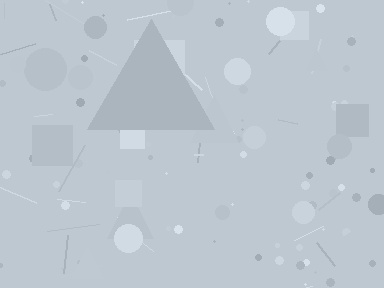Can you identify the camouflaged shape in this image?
The camouflaged shape is a triangle.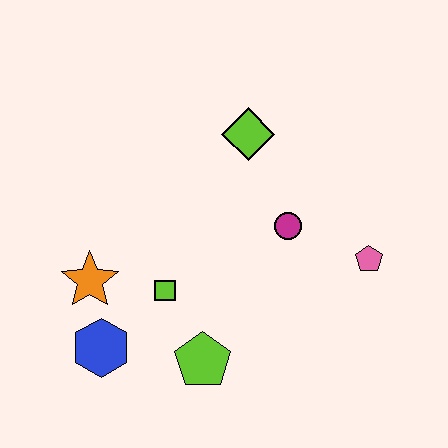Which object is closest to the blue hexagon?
The orange star is closest to the blue hexagon.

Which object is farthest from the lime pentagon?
The lime diamond is farthest from the lime pentagon.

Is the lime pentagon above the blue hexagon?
No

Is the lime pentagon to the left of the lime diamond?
Yes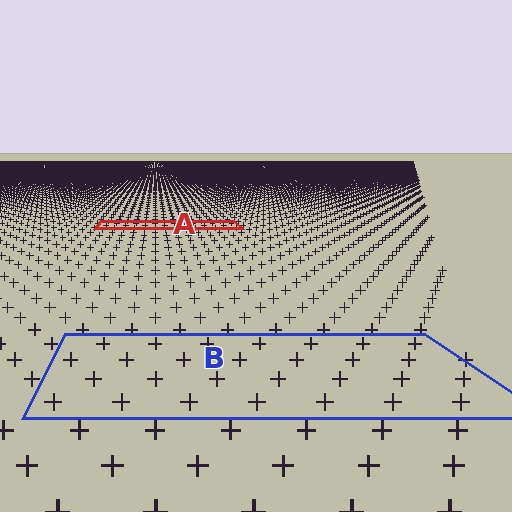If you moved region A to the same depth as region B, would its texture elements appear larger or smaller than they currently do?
They would appear larger. At a closer depth, the same texture elements are projected at a bigger on-screen size.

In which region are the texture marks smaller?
The texture marks are smaller in region A, because it is farther away.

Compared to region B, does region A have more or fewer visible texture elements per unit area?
Region A has more texture elements per unit area — they are packed more densely because it is farther away.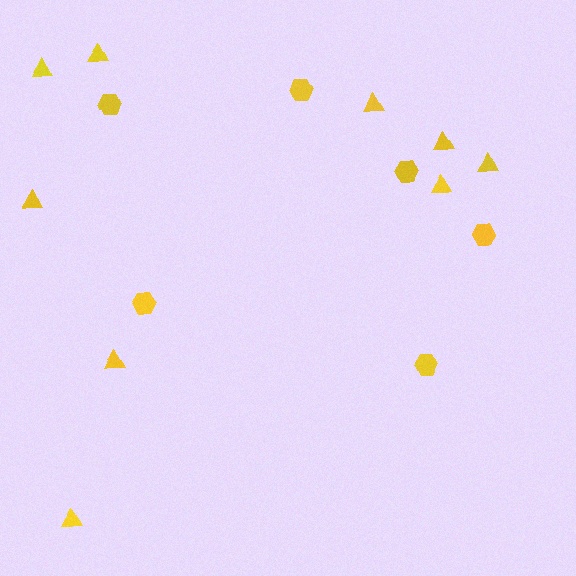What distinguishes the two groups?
There are 2 groups: one group of triangles (9) and one group of hexagons (6).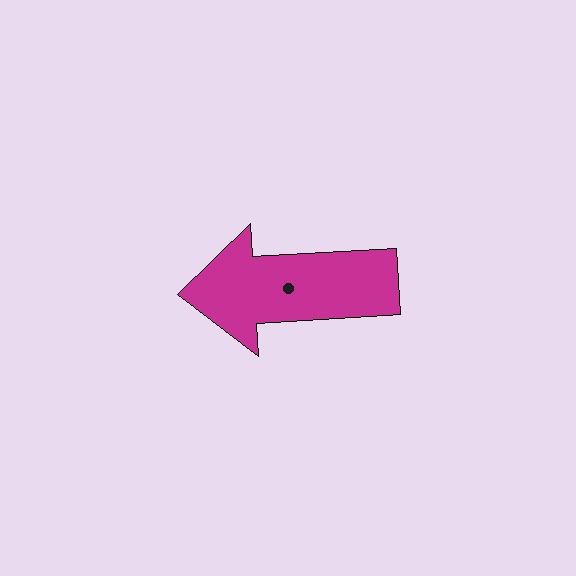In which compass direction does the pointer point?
West.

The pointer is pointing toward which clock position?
Roughly 9 o'clock.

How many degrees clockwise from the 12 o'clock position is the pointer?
Approximately 267 degrees.